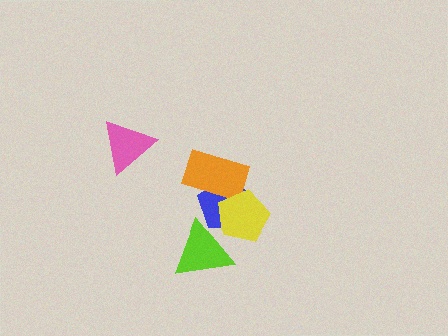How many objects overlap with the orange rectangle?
2 objects overlap with the orange rectangle.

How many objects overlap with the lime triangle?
2 objects overlap with the lime triangle.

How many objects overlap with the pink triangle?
0 objects overlap with the pink triangle.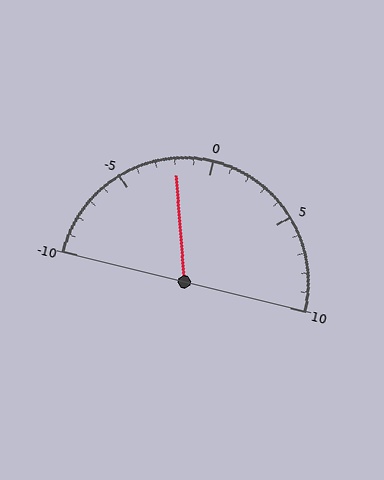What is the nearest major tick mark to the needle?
The nearest major tick mark is 0.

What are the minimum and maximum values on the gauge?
The gauge ranges from -10 to 10.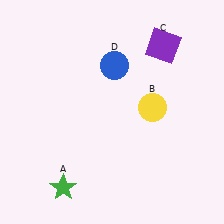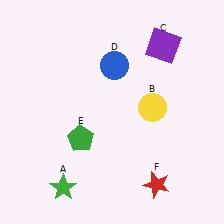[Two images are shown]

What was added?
A green pentagon (E), a red star (F) were added in Image 2.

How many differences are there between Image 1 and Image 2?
There are 2 differences between the two images.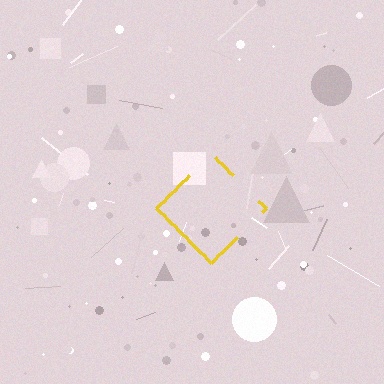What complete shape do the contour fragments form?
The contour fragments form a diamond.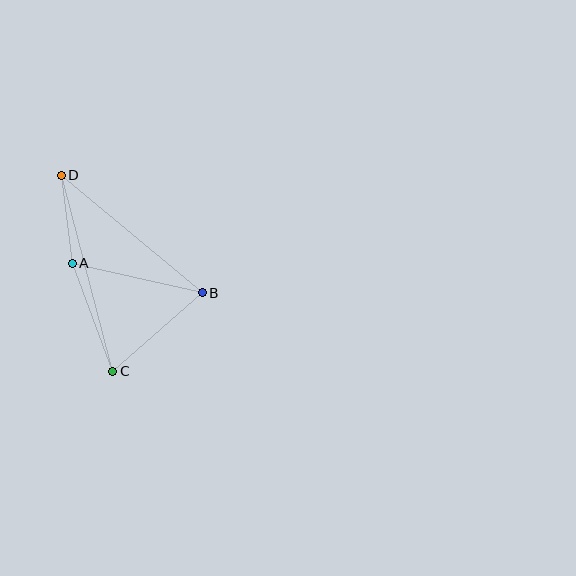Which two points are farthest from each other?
Points C and D are farthest from each other.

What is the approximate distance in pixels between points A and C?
The distance between A and C is approximately 115 pixels.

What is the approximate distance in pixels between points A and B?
The distance between A and B is approximately 133 pixels.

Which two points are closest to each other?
Points A and D are closest to each other.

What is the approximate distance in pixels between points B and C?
The distance between B and C is approximately 119 pixels.